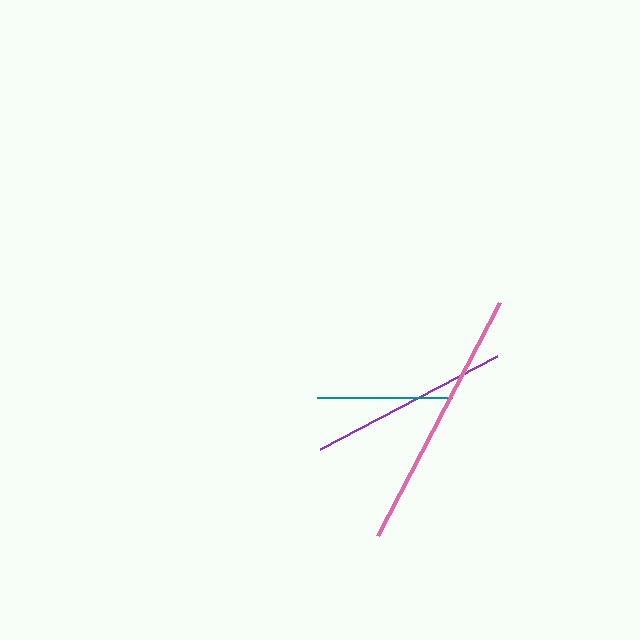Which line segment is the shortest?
The teal line is the shortest at approximately 134 pixels.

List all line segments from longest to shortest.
From longest to shortest: pink, purple, teal.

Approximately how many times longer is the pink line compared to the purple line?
The pink line is approximately 1.3 times the length of the purple line.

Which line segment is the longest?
The pink line is the longest at approximately 263 pixels.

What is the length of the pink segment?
The pink segment is approximately 263 pixels long.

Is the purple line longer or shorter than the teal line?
The purple line is longer than the teal line.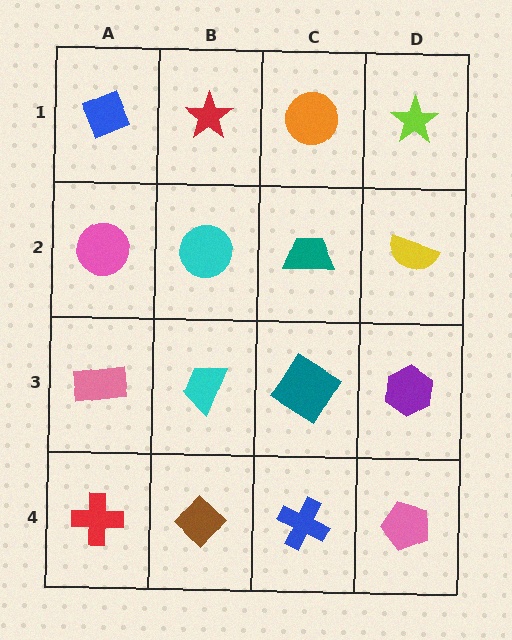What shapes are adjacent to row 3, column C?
A teal trapezoid (row 2, column C), a blue cross (row 4, column C), a cyan trapezoid (row 3, column B), a purple hexagon (row 3, column D).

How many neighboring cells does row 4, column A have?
2.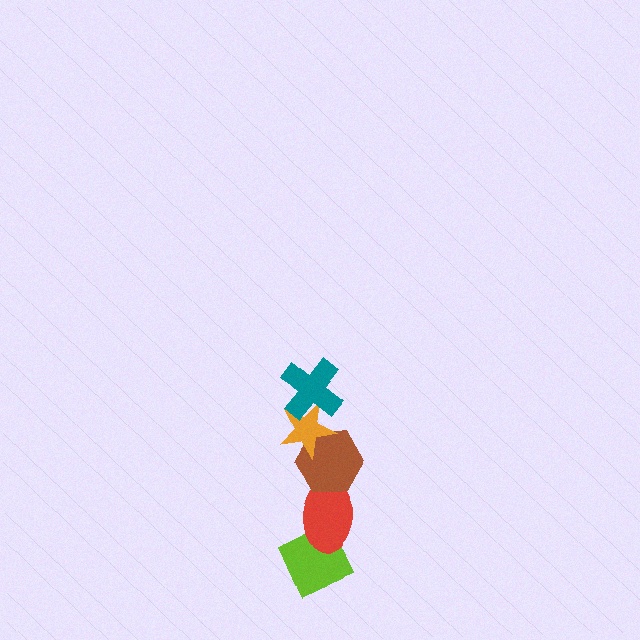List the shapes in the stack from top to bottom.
From top to bottom: the teal cross, the orange star, the brown hexagon, the red ellipse, the lime diamond.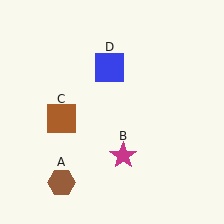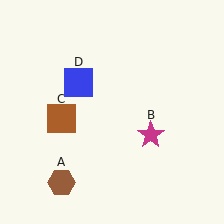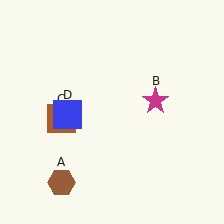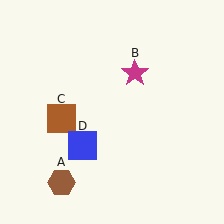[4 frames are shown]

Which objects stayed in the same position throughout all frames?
Brown hexagon (object A) and brown square (object C) remained stationary.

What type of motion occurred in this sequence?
The magenta star (object B), blue square (object D) rotated counterclockwise around the center of the scene.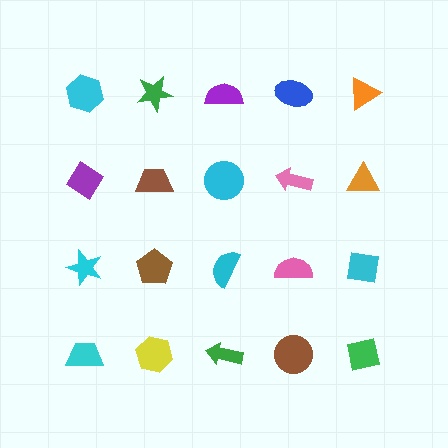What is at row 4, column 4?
A brown circle.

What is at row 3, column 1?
A cyan star.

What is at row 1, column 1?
A cyan hexagon.